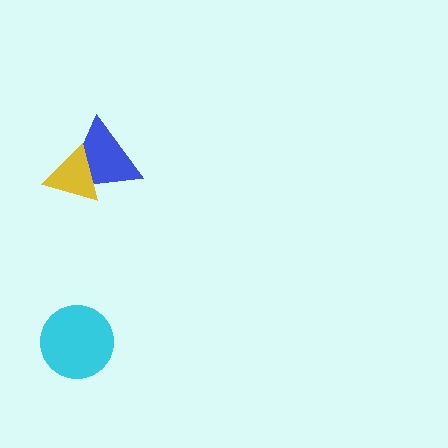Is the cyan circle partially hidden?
No, no other shape covers it.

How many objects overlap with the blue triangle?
1 object overlaps with the blue triangle.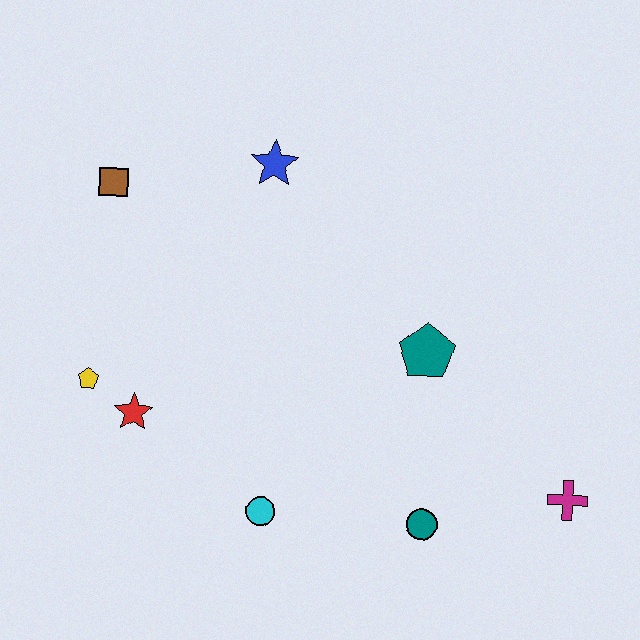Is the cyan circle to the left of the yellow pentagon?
No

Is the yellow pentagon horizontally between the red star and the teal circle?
No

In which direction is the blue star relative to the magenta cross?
The blue star is above the magenta cross.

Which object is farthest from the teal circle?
The brown square is farthest from the teal circle.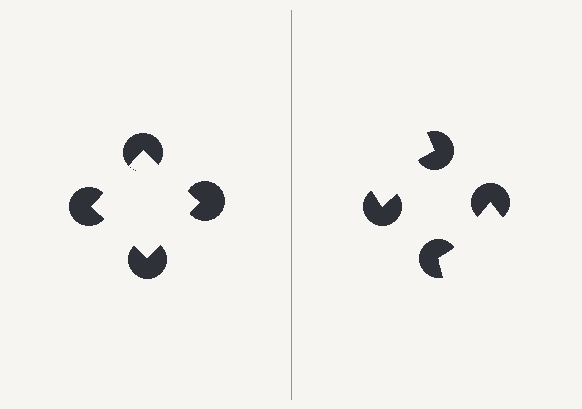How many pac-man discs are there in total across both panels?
8 — 4 on each side.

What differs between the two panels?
The pac-man discs are positioned identically on both sides; only the wedge orientations differ. On the left they align to a square; on the right they are misaligned.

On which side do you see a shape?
An illusory square appears on the left side. On the right side the wedge cuts are rotated, so no coherent shape forms.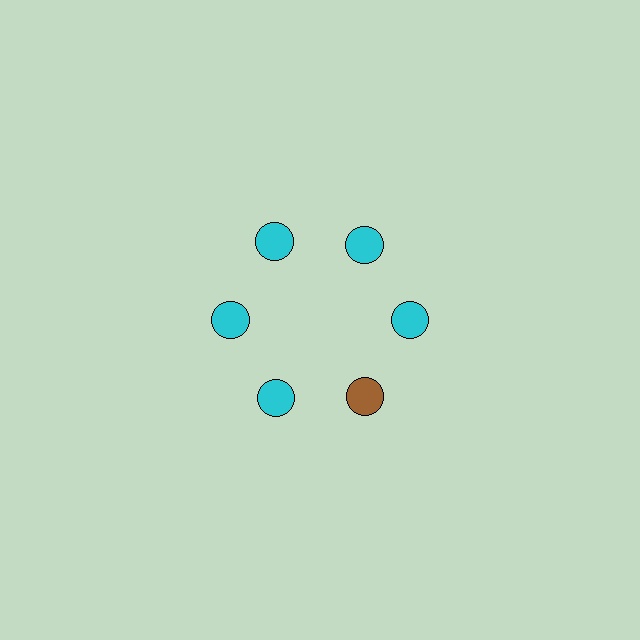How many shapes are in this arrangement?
There are 6 shapes arranged in a ring pattern.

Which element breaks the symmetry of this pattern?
The brown circle at roughly the 5 o'clock position breaks the symmetry. All other shapes are cyan circles.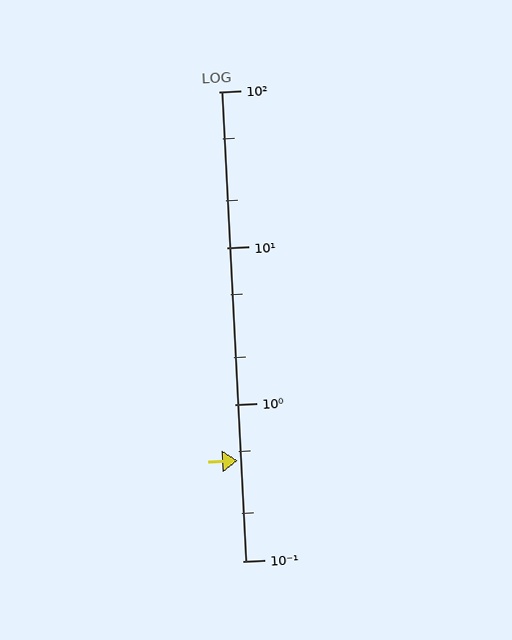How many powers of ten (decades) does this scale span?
The scale spans 3 decades, from 0.1 to 100.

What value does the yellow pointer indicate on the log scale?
The pointer indicates approximately 0.44.